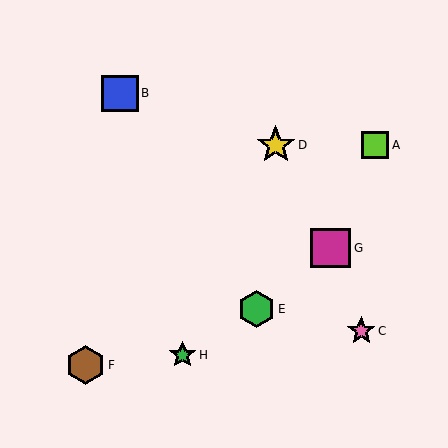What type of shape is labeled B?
Shape B is a blue square.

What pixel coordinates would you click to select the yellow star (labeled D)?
Click at (276, 145) to select the yellow star D.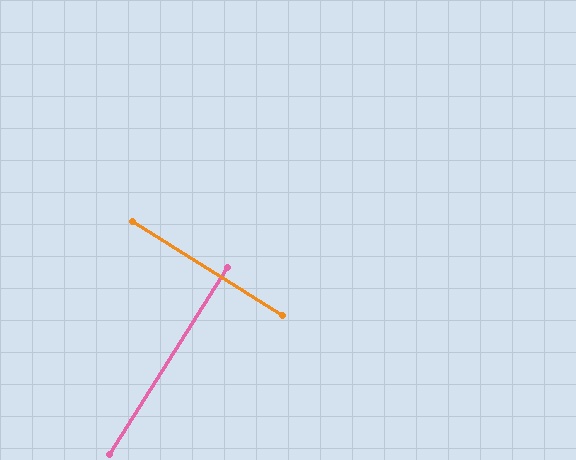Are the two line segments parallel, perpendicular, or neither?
Perpendicular — they meet at approximately 90°.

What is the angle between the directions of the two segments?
Approximately 90 degrees.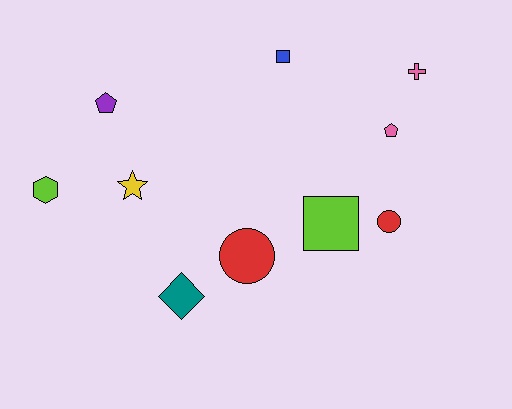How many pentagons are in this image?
There are 2 pentagons.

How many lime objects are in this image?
There are 2 lime objects.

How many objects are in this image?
There are 10 objects.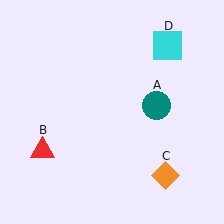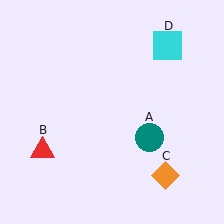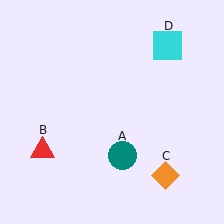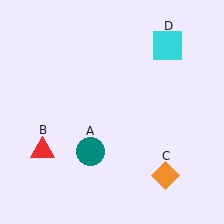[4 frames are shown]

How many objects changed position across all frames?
1 object changed position: teal circle (object A).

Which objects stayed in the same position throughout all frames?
Red triangle (object B) and orange diamond (object C) and cyan square (object D) remained stationary.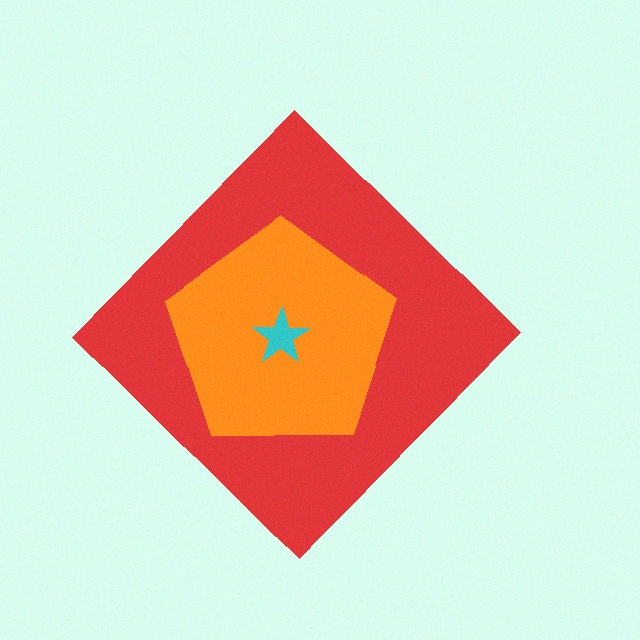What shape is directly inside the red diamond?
The orange pentagon.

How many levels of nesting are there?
3.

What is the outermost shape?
The red diamond.